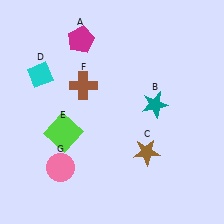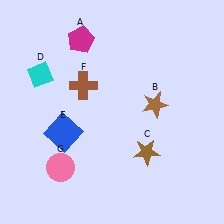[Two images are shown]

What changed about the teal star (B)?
In Image 1, B is teal. In Image 2, it changed to brown.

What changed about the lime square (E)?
In Image 1, E is lime. In Image 2, it changed to blue.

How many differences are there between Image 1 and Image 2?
There are 2 differences between the two images.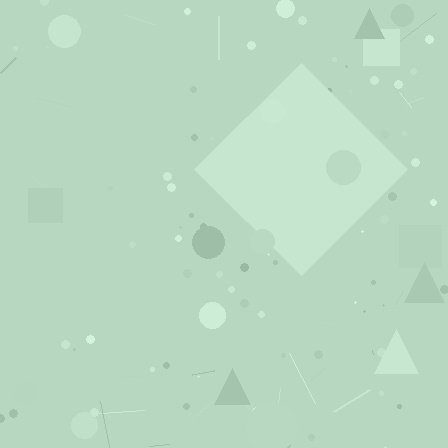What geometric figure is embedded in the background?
A diamond is embedded in the background.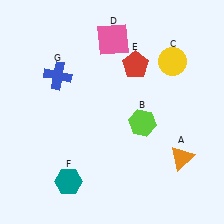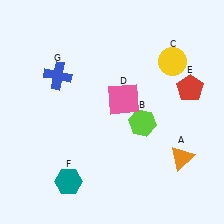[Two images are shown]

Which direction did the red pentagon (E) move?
The red pentagon (E) moved right.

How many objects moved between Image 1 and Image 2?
2 objects moved between the two images.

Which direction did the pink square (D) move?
The pink square (D) moved down.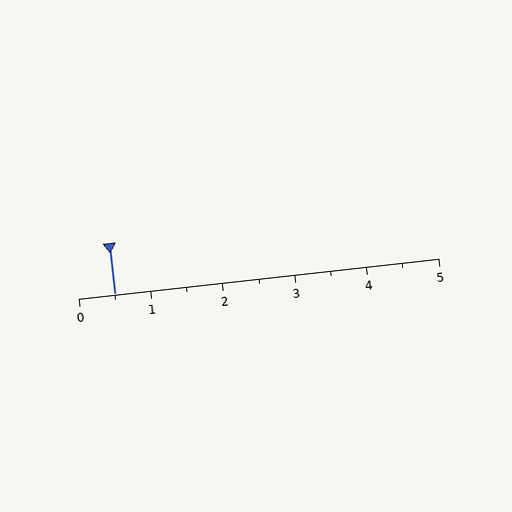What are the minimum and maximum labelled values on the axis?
The axis runs from 0 to 5.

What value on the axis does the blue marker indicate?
The marker indicates approximately 0.5.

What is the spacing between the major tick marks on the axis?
The major ticks are spaced 1 apart.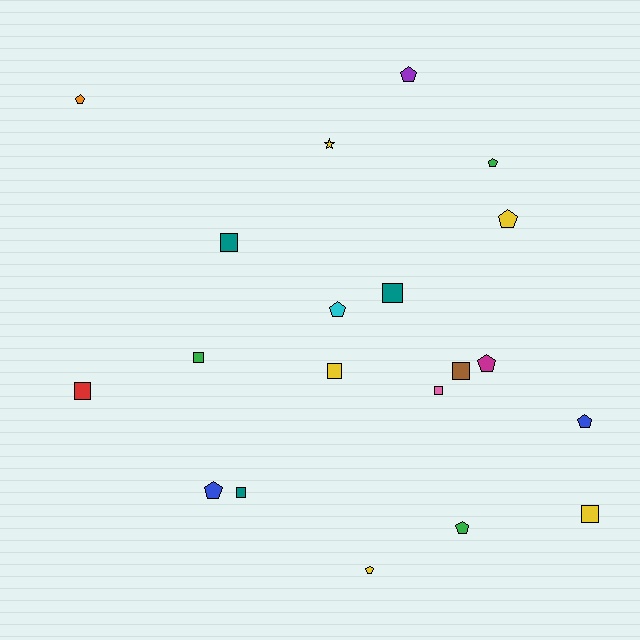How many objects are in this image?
There are 20 objects.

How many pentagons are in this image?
There are 10 pentagons.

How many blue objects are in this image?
There are 2 blue objects.